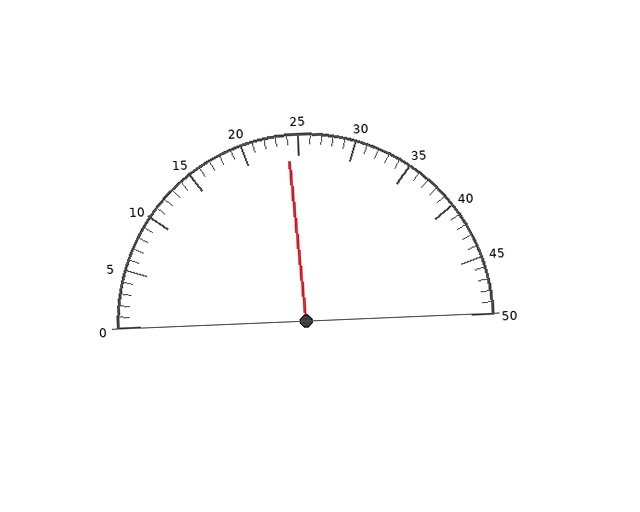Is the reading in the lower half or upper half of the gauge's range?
The reading is in the lower half of the range (0 to 50).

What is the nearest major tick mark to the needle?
The nearest major tick mark is 25.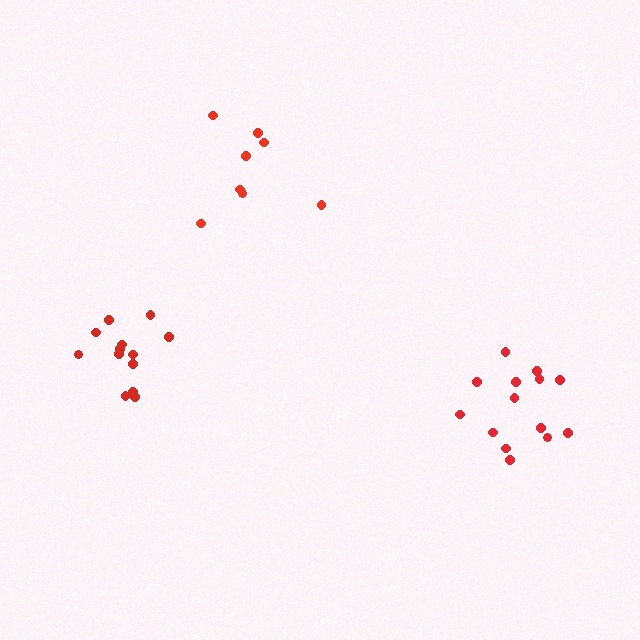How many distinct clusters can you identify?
There are 3 distinct clusters.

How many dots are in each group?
Group 1: 14 dots, Group 2: 8 dots, Group 3: 13 dots (35 total).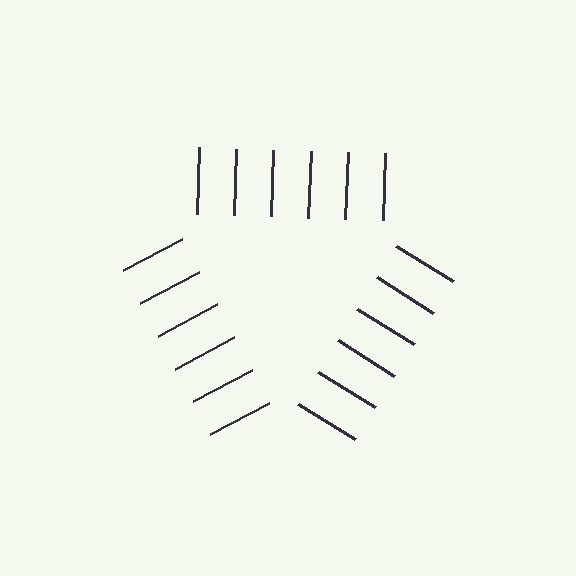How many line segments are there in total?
18 — 6 along each of the 3 edges.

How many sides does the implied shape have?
3 sides — the line-ends trace a triangle.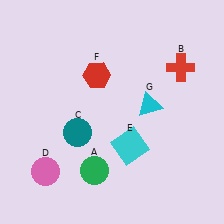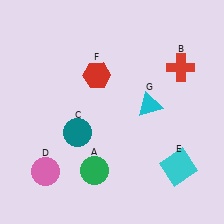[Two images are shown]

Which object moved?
The cyan square (E) moved right.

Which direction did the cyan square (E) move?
The cyan square (E) moved right.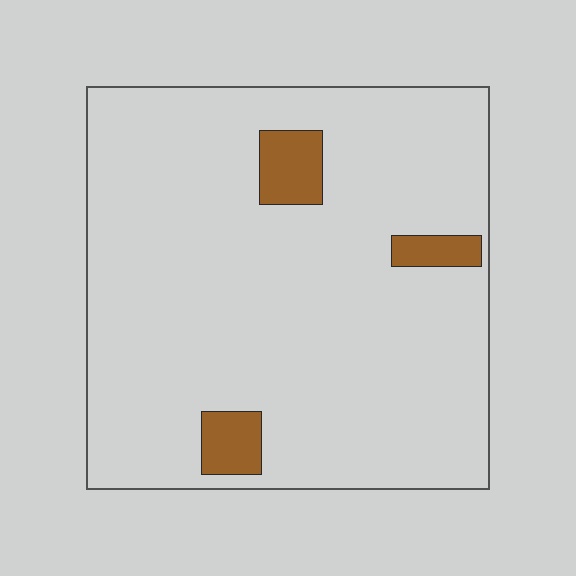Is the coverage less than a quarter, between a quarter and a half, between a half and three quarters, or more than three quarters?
Less than a quarter.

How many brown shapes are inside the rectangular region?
3.